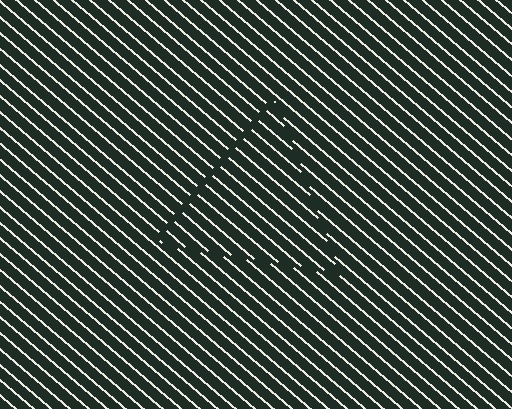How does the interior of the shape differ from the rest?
The interior of the shape contains the same grating, shifted by half a period — the contour is defined by the phase discontinuity where line-ends from the inner and outer gratings abut.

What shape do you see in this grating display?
An illusory triangle. The interior of the shape contains the same grating, shifted by half a period — the contour is defined by the phase discontinuity where line-ends from the inner and outer gratings abut.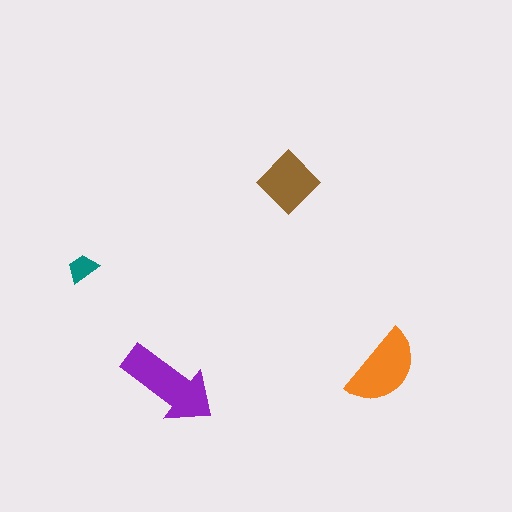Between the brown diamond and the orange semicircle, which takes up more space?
The orange semicircle.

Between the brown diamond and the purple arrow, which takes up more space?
The purple arrow.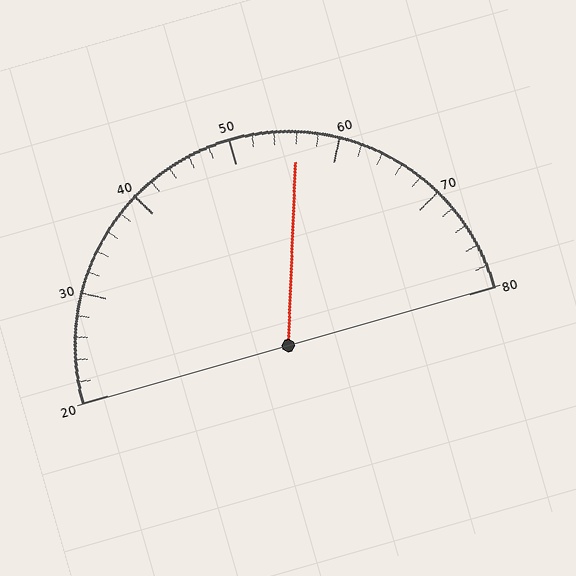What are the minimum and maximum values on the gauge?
The gauge ranges from 20 to 80.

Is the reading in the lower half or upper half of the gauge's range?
The reading is in the upper half of the range (20 to 80).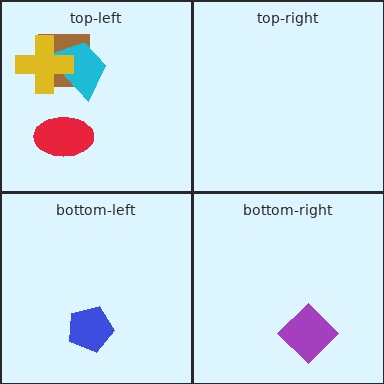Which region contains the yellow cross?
The top-left region.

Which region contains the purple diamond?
The bottom-right region.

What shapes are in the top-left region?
The brown square, the red ellipse, the cyan trapezoid, the yellow cross.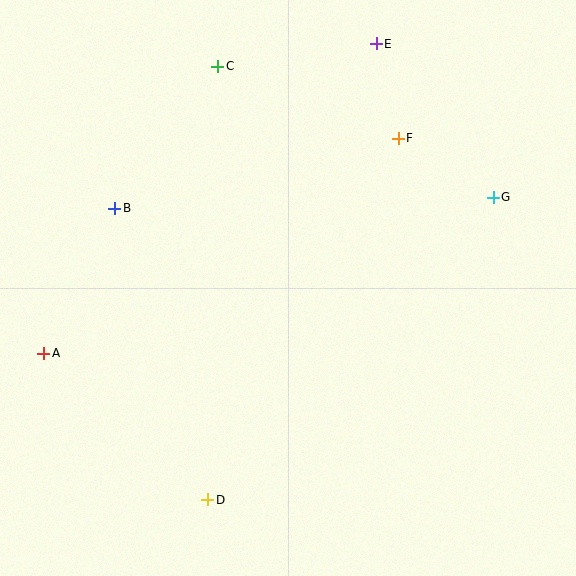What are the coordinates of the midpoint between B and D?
The midpoint between B and D is at (161, 354).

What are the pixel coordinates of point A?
Point A is at (44, 353).